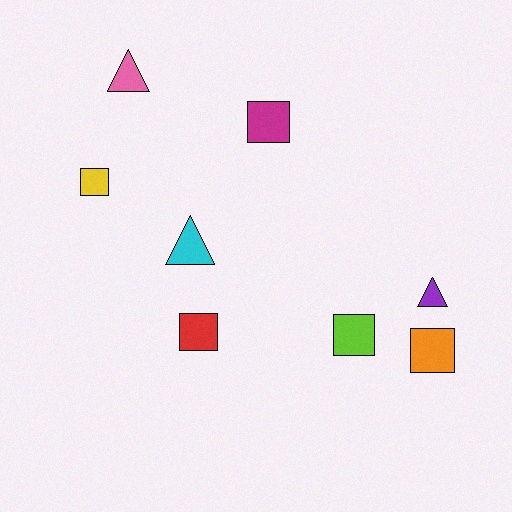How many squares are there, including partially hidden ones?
There are 5 squares.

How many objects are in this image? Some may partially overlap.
There are 8 objects.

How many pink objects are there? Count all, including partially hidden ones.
There is 1 pink object.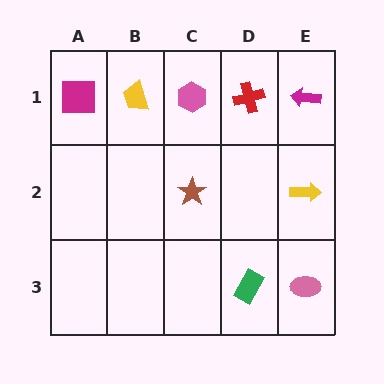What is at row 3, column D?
A green rectangle.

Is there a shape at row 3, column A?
No, that cell is empty.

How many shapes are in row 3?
2 shapes.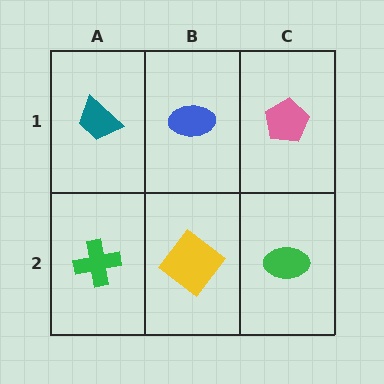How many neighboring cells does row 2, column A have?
2.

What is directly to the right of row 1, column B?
A pink pentagon.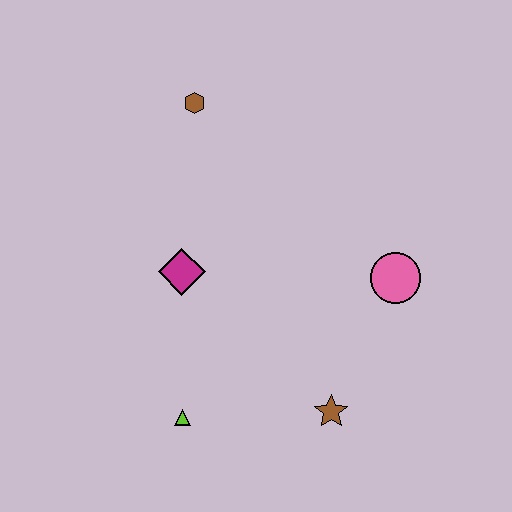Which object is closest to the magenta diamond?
The lime triangle is closest to the magenta diamond.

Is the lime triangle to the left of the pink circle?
Yes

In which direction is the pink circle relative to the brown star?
The pink circle is above the brown star.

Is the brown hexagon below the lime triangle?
No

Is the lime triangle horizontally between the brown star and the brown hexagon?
No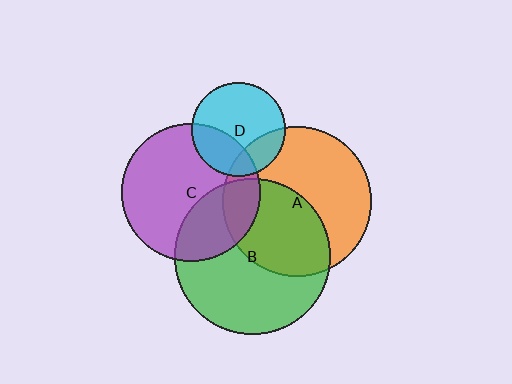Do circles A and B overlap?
Yes.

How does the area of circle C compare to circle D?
Approximately 2.2 times.